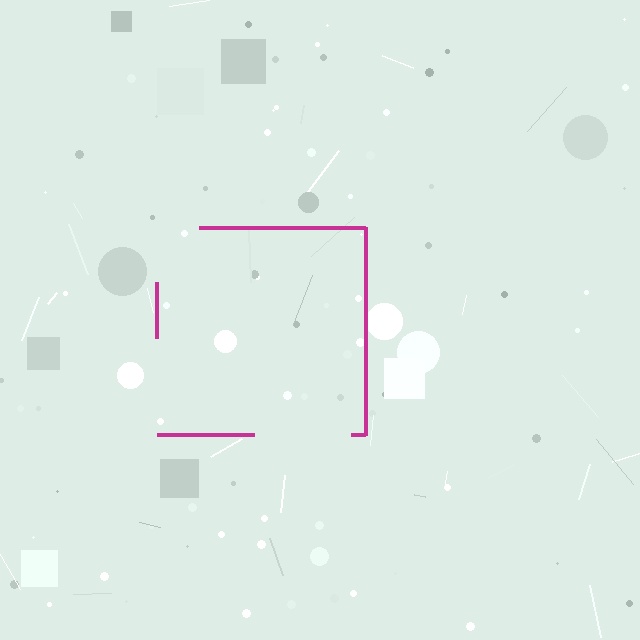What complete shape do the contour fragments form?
The contour fragments form a square.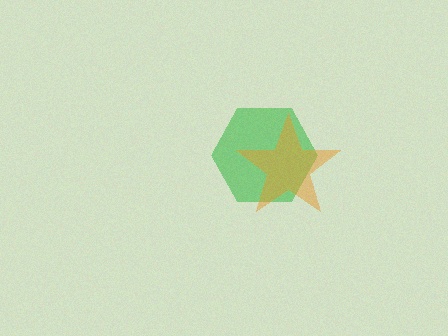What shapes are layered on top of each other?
The layered shapes are: a green hexagon, an orange star.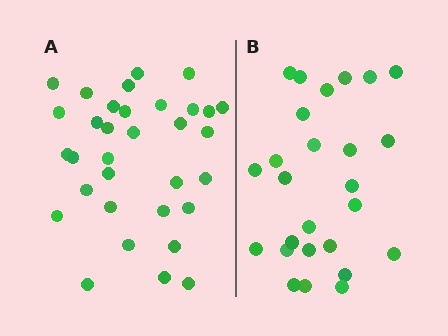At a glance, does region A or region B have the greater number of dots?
Region A (the left region) has more dots.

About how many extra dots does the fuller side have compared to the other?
Region A has roughly 8 or so more dots than region B.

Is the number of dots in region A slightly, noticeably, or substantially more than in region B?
Region A has noticeably more, but not dramatically so. The ratio is roughly 1.3 to 1.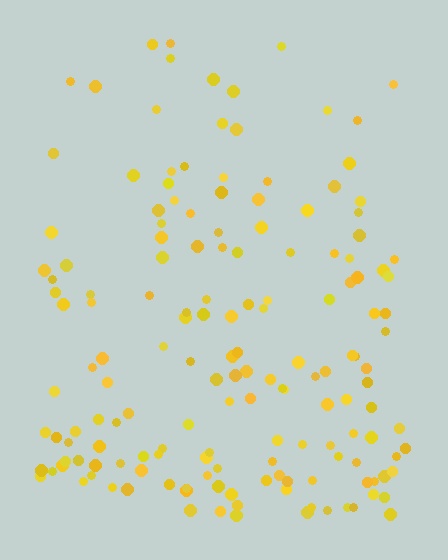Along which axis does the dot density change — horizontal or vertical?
Vertical.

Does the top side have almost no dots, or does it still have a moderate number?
Still a moderate number, just noticeably fewer than the bottom.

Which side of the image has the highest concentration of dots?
The bottom.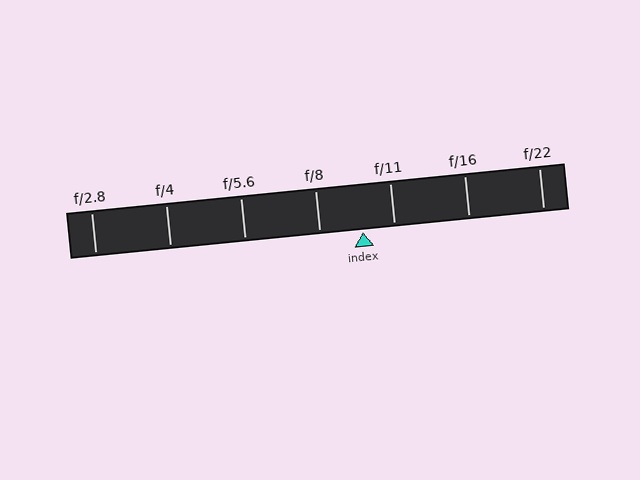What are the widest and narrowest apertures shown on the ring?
The widest aperture shown is f/2.8 and the narrowest is f/22.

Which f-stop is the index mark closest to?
The index mark is closest to f/11.